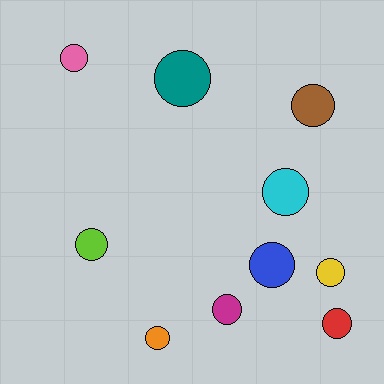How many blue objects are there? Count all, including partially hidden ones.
There is 1 blue object.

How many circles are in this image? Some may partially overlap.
There are 10 circles.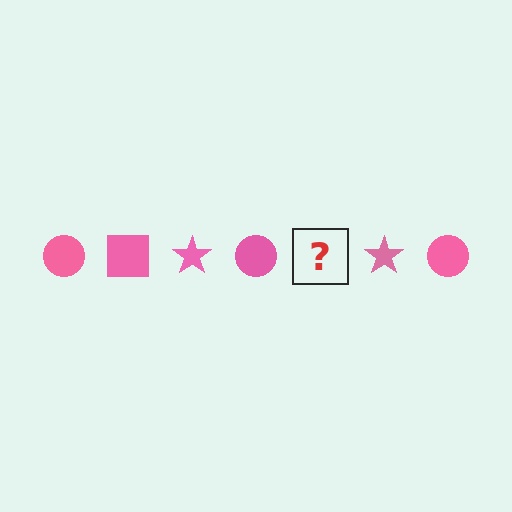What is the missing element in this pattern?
The missing element is a pink square.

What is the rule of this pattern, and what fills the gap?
The rule is that the pattern cycles through circle, square, star shapes in pink. The gap should be filled with a pink square.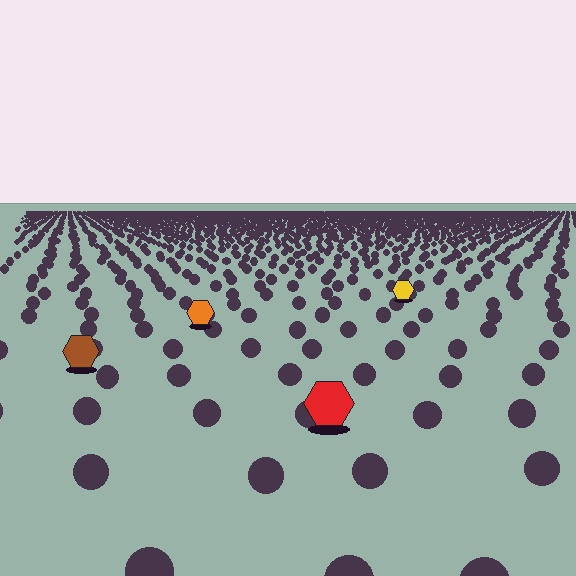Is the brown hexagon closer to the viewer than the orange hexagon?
Yes. The brown hexagon is closer — you can tell from the texture gradient: the ground texture is coarser near it.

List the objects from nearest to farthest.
From nearest to farthest: the red hexagon, the brown hexagon, the orange hexagon, the yellow hexagon.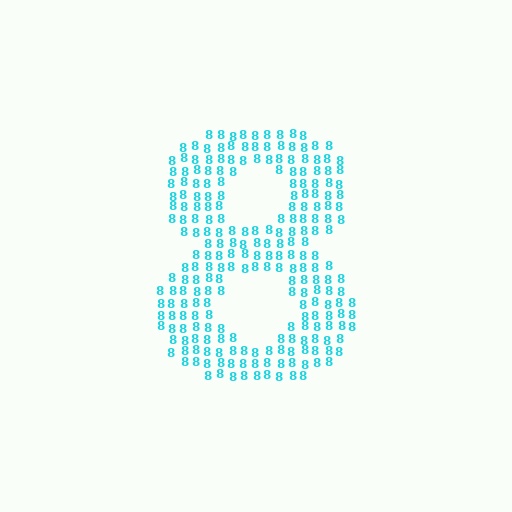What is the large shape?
The large shape is the digit 8.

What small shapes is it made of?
It is made of small digit 8's.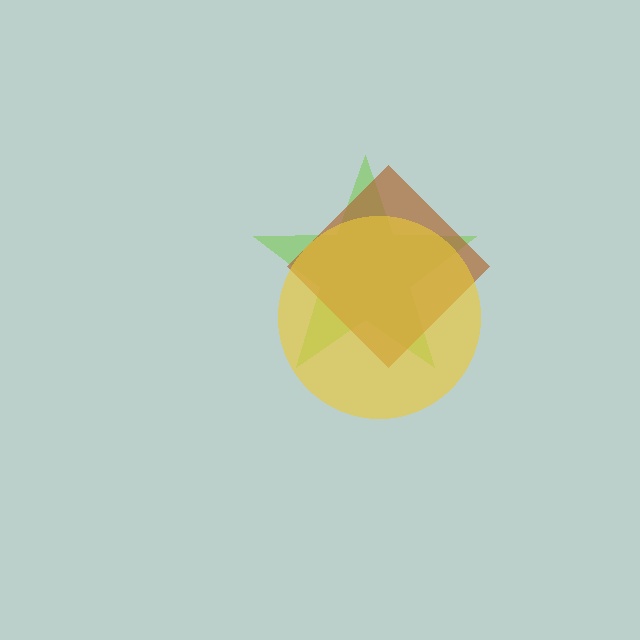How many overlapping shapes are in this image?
There are 3 overlapping shapes in the image.